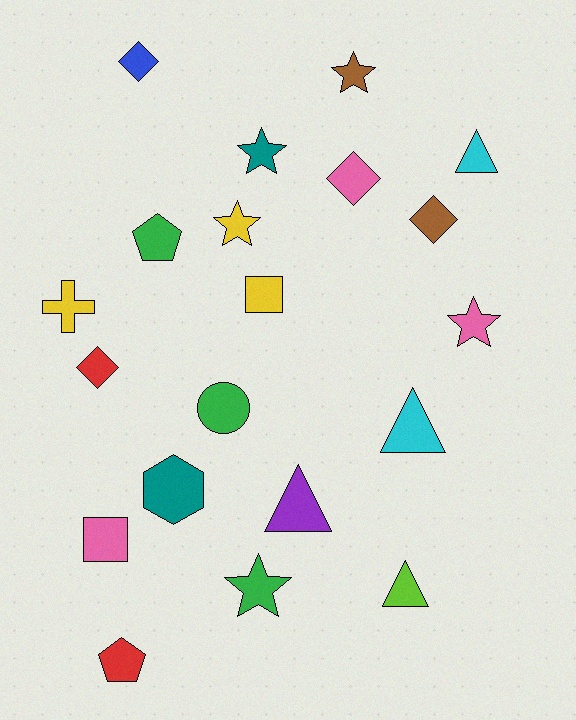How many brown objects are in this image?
There are 2 brown objects.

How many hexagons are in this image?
There is 1 hexagon.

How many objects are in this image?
There are 20 objects.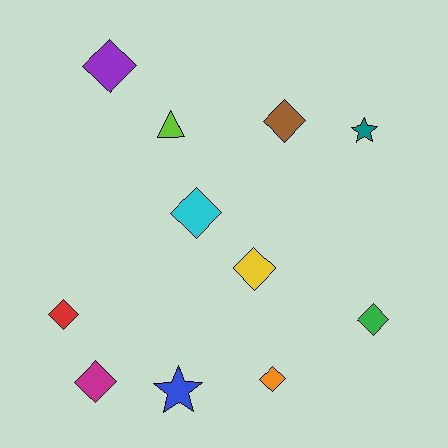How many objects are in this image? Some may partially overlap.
There are 11 objects.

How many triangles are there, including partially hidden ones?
There is 1 triangle.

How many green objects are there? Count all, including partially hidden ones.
There is 1 green object.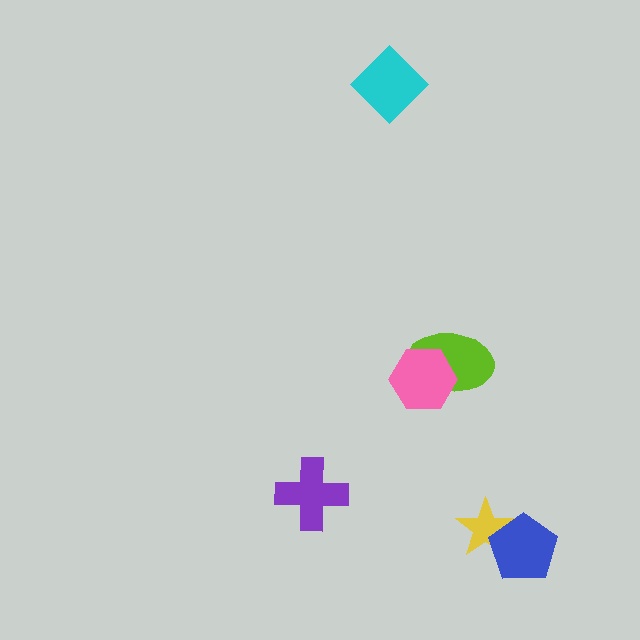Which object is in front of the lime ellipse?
The pink hexagon is in front of the lime ellipse.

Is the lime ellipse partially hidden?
Yes, it is partially covered by another shape.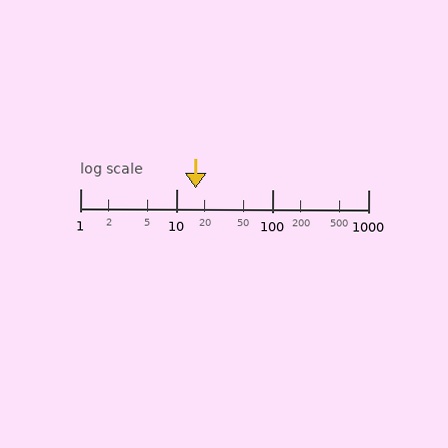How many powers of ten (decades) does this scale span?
The scale spans 3 decades, from 1 to 1000.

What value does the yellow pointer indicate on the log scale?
The pointer indicates approximately 16.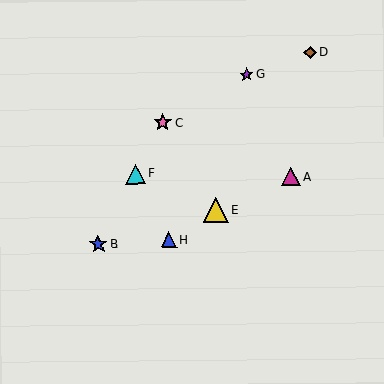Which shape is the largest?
The yellow triangle (labeled E) is the largest.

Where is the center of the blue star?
The center of the blue star is at (98, 244).